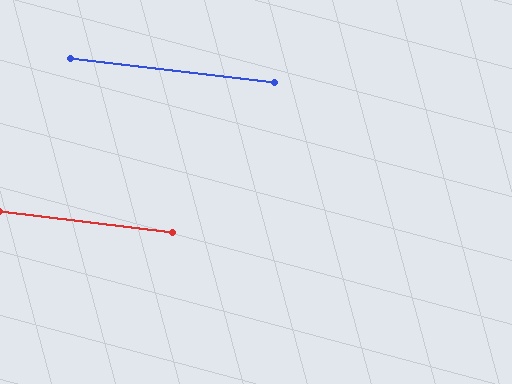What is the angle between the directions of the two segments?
Approximately 0 degrees.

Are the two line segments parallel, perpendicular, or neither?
Parallel — their directions differ by only 0.0°.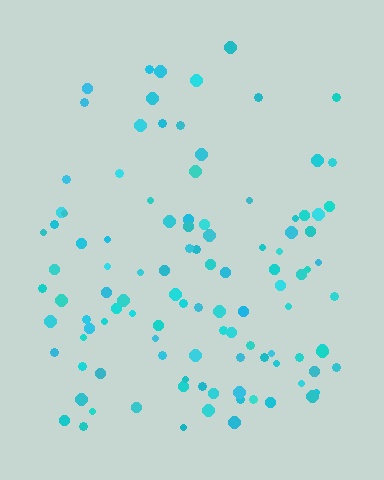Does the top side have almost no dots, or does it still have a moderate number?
Still a moderate number, just noticeably fewer than the bottom.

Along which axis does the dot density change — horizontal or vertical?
Vertical.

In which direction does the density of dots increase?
From top to bottom, with the bottom side densest.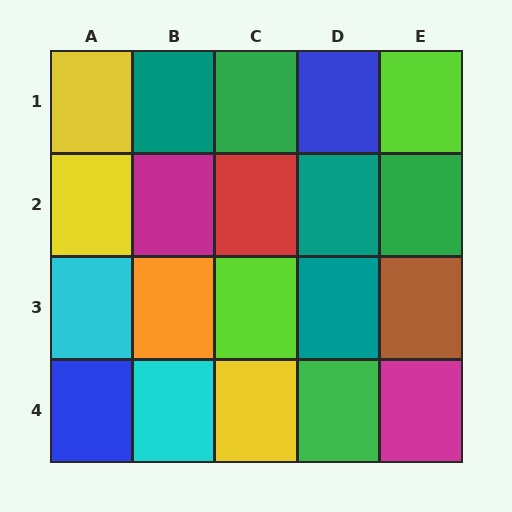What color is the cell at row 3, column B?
Orange.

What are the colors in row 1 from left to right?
Yellow, teal, green, blue, lime.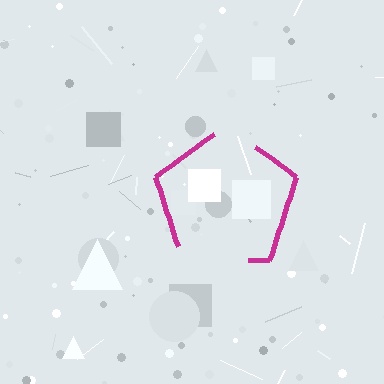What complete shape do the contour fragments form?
The contour fragments form a pentagon.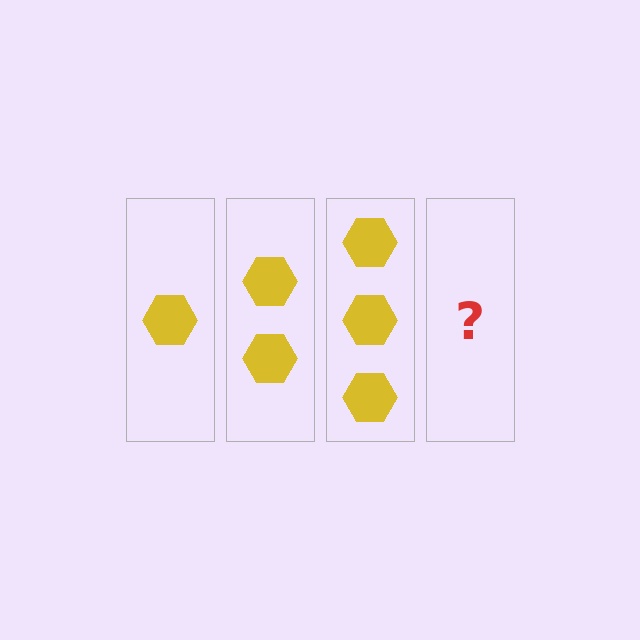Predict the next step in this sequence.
The next step is 4 hexagons.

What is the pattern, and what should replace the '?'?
The pattern is that each step adds one more hexagon. The '?' should be 4 hexagons.